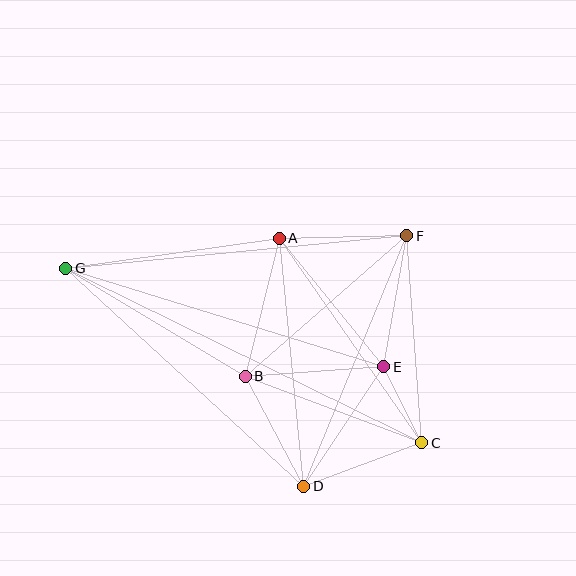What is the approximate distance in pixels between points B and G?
The distance between B and G is approximately 210 pixels.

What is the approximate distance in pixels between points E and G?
The distance between E and G is approximately 333 pixels.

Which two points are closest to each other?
Points C and E are closest to each other.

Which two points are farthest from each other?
Points C and G are farthest from each other.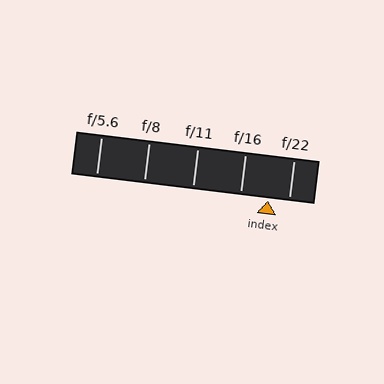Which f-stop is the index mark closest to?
The index mark is closest to f/22.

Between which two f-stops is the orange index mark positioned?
The index mark is between f/16 and f/22.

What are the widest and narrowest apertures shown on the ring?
The widest aperture shown is f/5.6 and the narrowest is f/22.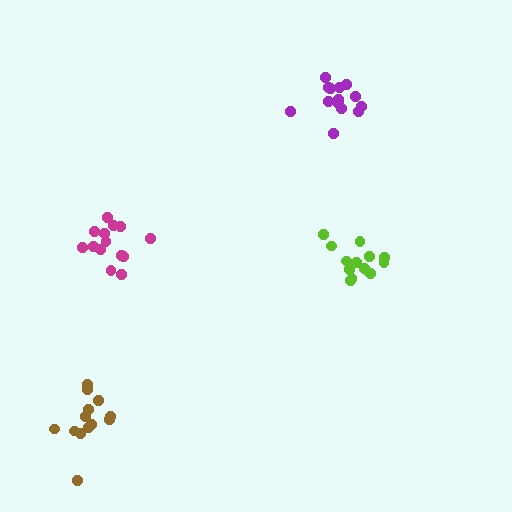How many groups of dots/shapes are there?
There are 4 groups.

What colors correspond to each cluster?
The clusters are colored: magenta, purple, brown, lime.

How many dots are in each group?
Group 1: 14 dots, Group 2: 14 dots, Group 3: 13 dots, Group 4: 14 dots (55 total).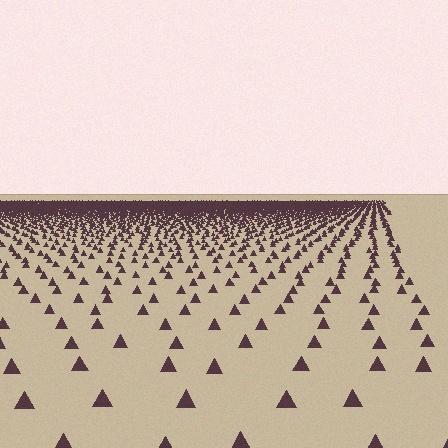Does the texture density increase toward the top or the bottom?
Density increases toward the top.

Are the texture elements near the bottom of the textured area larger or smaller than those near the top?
Larger. Near the bottom, elements are closer to the viewer and appear at a bigger on-screen size.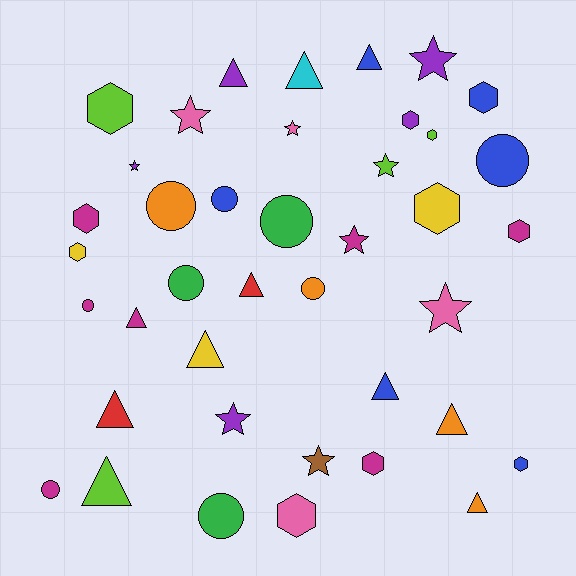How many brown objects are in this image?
There is 1 brown object.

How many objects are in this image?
There are 40 objects.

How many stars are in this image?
There are 9 stars.